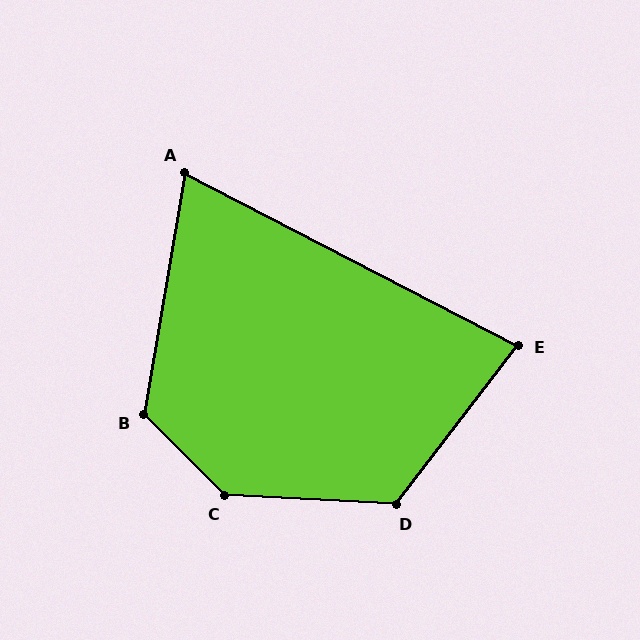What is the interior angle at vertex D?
Approximately 124 degrees (obtuse).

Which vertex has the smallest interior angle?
A, at approximately 72 degrees.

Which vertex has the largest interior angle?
C, at approximately 138 degrees.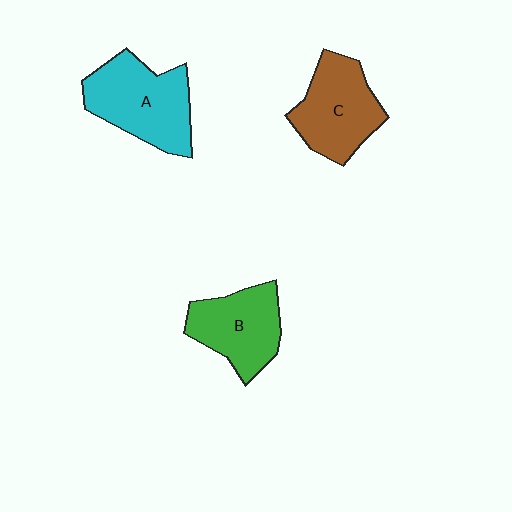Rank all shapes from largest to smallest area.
From largest to smallest: A (cyan), C (brown), B (green).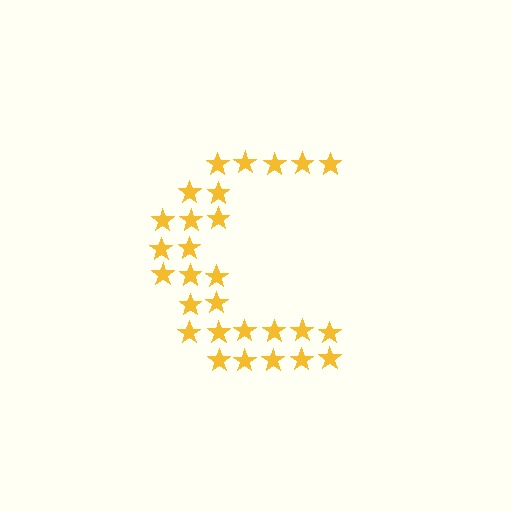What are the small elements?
The small elements are stars.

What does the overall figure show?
The overall figure shows the letter C.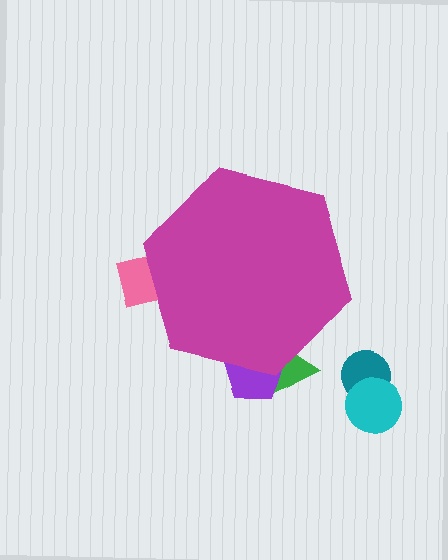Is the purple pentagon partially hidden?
Yes, the purple pentagon is partially hidden behind the magenta hexagon.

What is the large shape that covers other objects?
A magenta hexagon.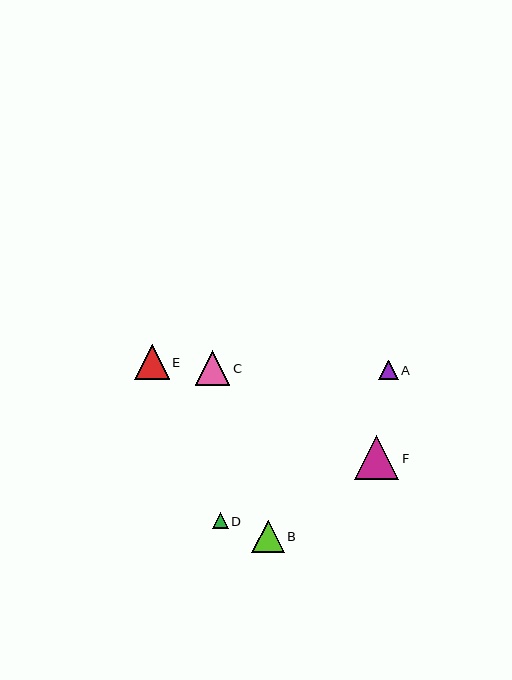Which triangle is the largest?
Triangle F is the largest with a size of approximately 44 pixels.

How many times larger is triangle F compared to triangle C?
Triangle F is approximately 1.3 times the size of triangle C.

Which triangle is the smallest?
Triangle D is the smallest with a size of approximately 16 pixels.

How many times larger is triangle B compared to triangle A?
Triangle B is approximately 1.6 times the size of triangle A.